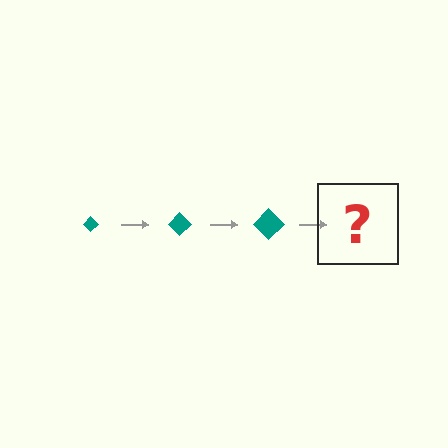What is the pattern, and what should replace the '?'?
The pattern is that the diamond gets progressively larger each step. The '?' should be a teal diamond, larger than the previous one.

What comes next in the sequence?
The next element should be a teal diamond, larger than the previous one.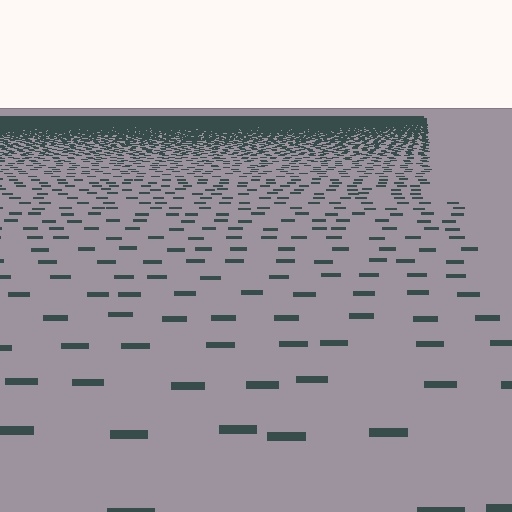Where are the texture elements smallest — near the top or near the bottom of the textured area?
Near the top.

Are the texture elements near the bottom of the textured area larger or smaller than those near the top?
Larger. Near the bottom, elements are closer to the viewer and appear at a bigger on-screen size.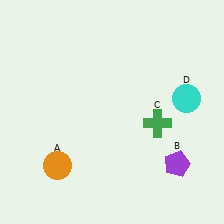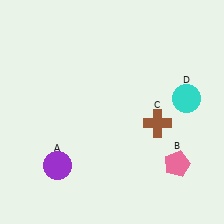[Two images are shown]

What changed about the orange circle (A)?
In Image 1, A is orange. In Image 2, it changed to purple.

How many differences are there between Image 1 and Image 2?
There are 3 differences between the two images.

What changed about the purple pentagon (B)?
In Image 1, B is purple. In Image 2, it changed to pink.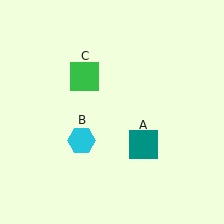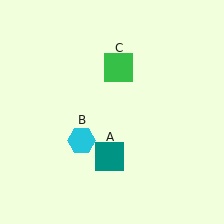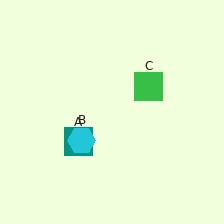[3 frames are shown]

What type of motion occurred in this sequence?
The teal square (object A), green square (object C) rotated clockwise around the center of the scene.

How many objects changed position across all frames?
2 objects changed position: teal square (object A), green square (object C).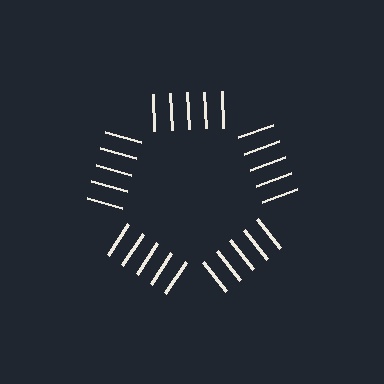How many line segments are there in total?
25 — 5 along each of the 5 edges.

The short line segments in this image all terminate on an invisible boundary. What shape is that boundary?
An illusory pentagon — the line segments terminate on its edges but no continuous stroke is drawn.